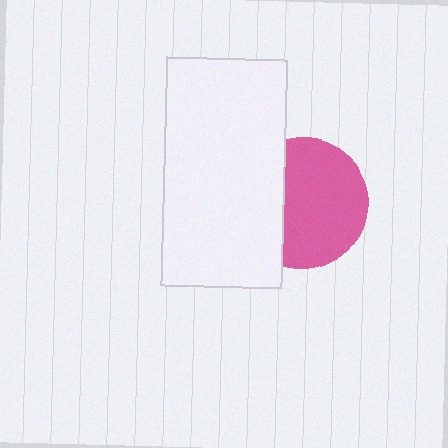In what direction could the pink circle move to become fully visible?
The pink circle could move right. That would shift it out from behind the white rectangle entirely.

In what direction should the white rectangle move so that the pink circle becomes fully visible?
The white rectangle should move left. That is the shortest direction to clear the overlap and leave the pink circle fully visible.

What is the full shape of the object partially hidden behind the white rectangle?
The partially hidden object is a pink circle.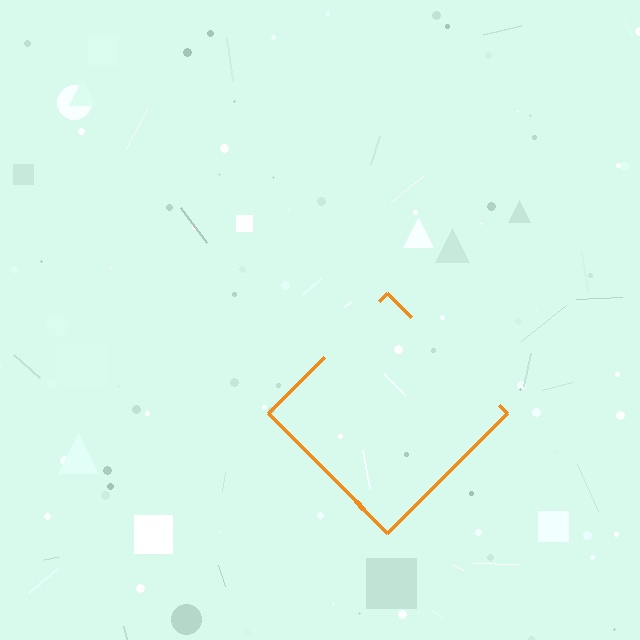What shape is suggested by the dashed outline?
The dashed outline suggests a diamond.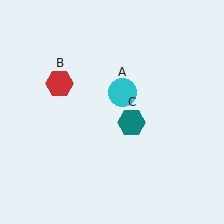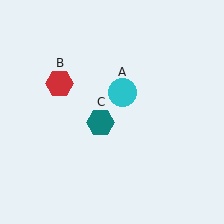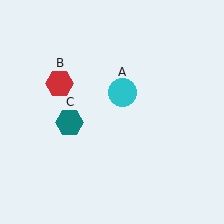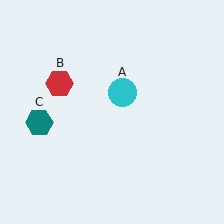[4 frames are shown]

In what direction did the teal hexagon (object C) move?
The teal hexagon (object C) moved left.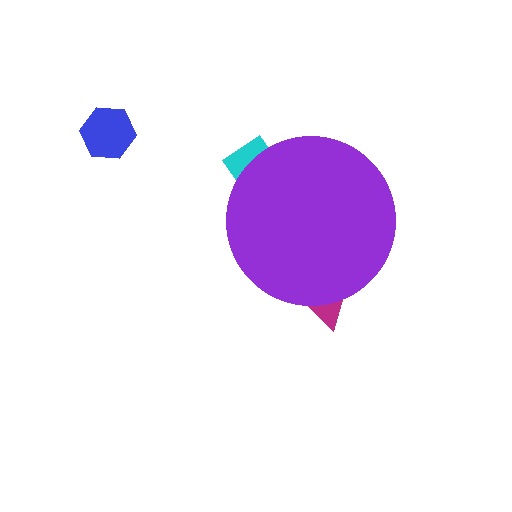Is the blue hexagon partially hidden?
No, the blue hexagon is fully visible.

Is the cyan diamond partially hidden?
Yes, the cyan diamond is partially hidden behind the purple circle.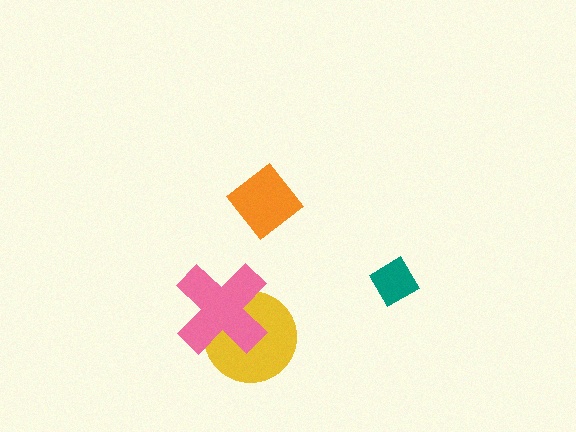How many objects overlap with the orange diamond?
0 objects overlap with the orange diamond.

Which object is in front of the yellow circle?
The pink cross is in front of the yellow circle.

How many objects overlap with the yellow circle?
1 object overlaps with the yellow circle.